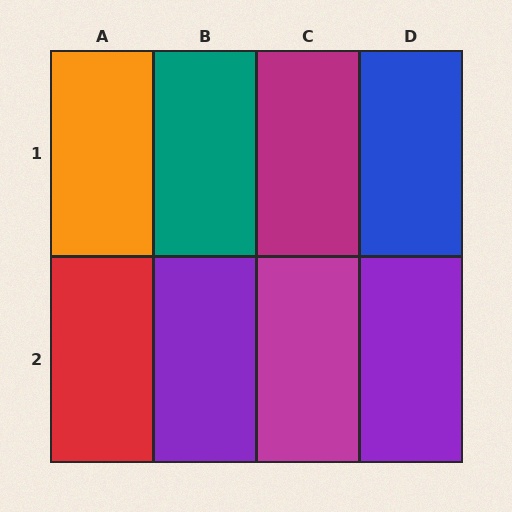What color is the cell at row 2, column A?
Red.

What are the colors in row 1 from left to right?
Orange, teal, magenta, blue.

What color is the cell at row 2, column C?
Magenta.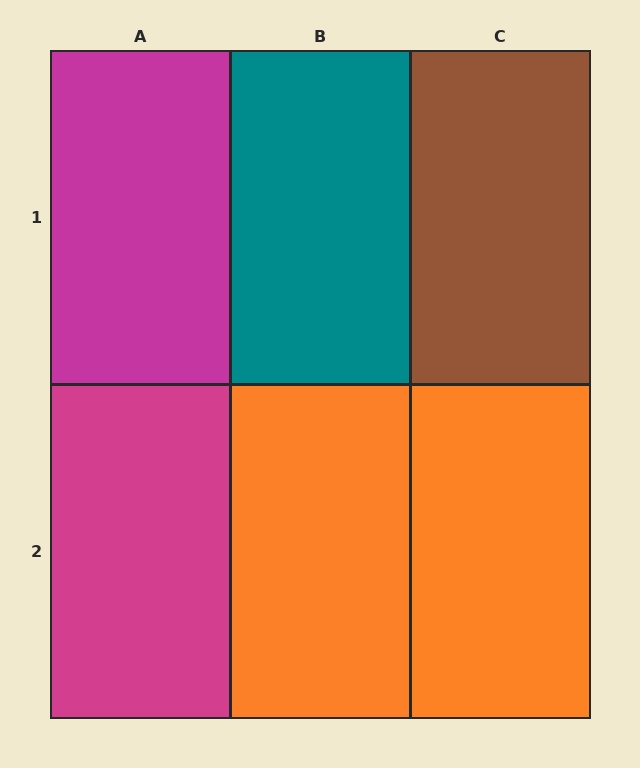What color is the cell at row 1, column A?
Magenta.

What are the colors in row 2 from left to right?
Magenta, orange, orange.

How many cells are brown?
1 cell is brown.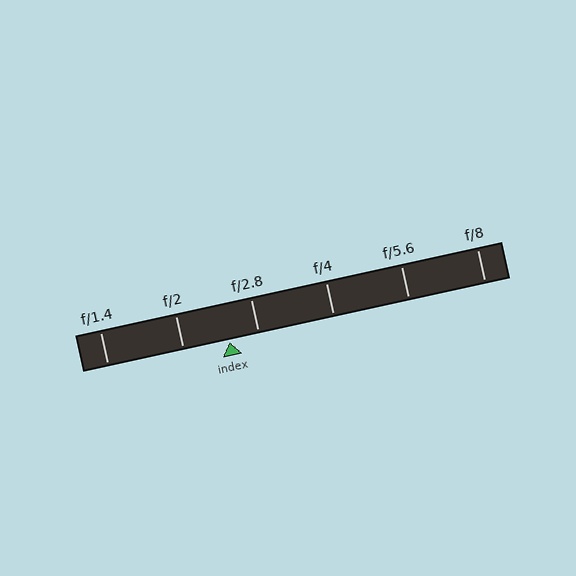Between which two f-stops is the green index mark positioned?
The index mark is between f/2 and f/2.8.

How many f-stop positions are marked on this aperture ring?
There are 6 f-stop positions marked.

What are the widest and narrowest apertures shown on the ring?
The widest aperture shown is f/1.4 and the narrowest is f/8.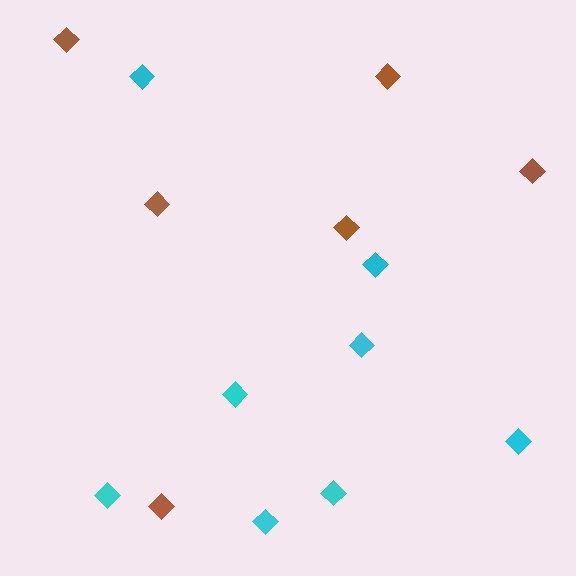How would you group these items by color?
There are 2 groups: one group of cyan diamonds (8) and one group of brown diamonds (6).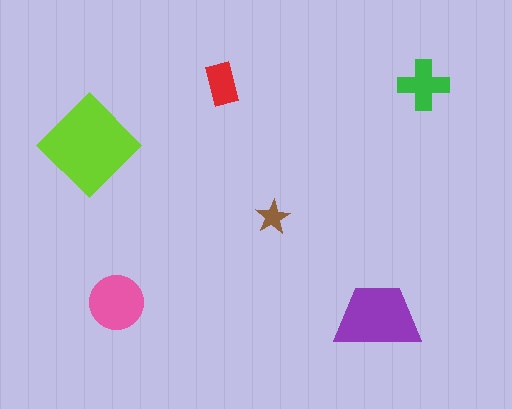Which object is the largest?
The lime diamond.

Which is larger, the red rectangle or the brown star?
The red rectangle.